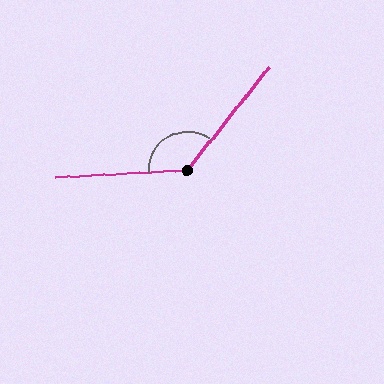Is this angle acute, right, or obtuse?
It is obtuse.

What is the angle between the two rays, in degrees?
Approximately 132 degrees.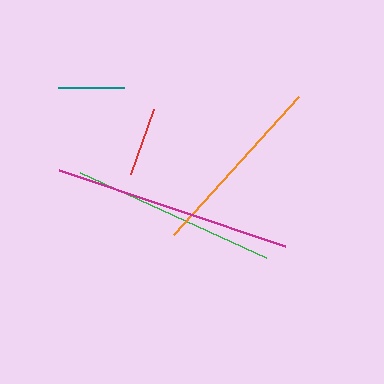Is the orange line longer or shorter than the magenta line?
The magenta line is longer than the orange line.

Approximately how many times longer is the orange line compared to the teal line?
The orange line is approximately 2.8 times the length of the teal line.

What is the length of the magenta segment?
The magenta segment is approximately 238 pixels long.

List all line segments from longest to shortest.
From longest to shortest: magenta, green, orange, red, teal.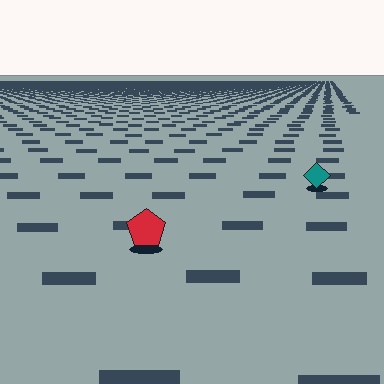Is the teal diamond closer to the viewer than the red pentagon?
No. The red pentagon is closer — you can tell from the texture gradient: the ground texture is coarser near it.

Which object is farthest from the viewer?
The teal diamond is farthest from the viewer. It appears smaller and the ground texture around it is denser.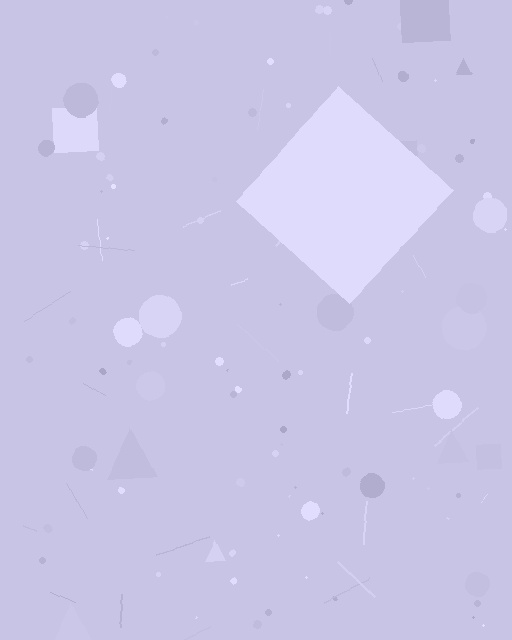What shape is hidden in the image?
A diamond is hidden in the image.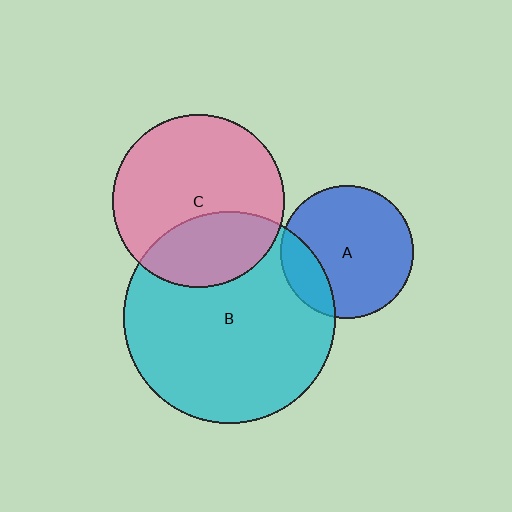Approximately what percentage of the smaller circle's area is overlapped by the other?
Approximately 20%.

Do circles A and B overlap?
Yes.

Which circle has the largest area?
Circle B (cyan).